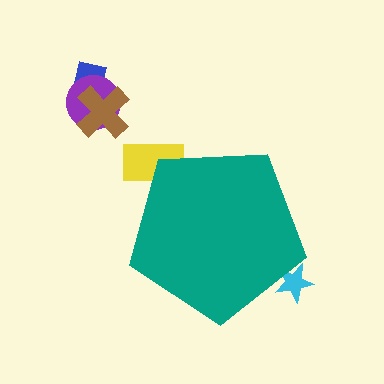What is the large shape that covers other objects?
A teal pentagon.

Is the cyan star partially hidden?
Yes, the cyan star is partially hidden behind the teal pentagon.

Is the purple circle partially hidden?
No, the purple circle is fully visible.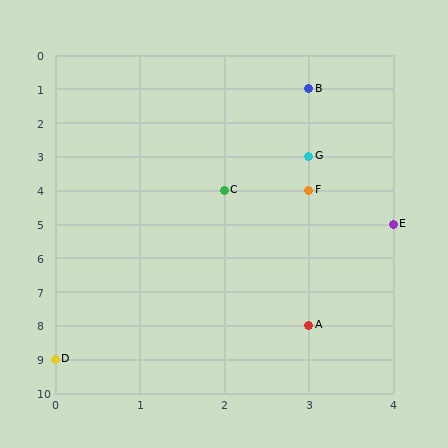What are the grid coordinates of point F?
Point F is at grid coordinates (3, 4).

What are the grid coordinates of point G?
Point G is at grid coordinates (3, 3).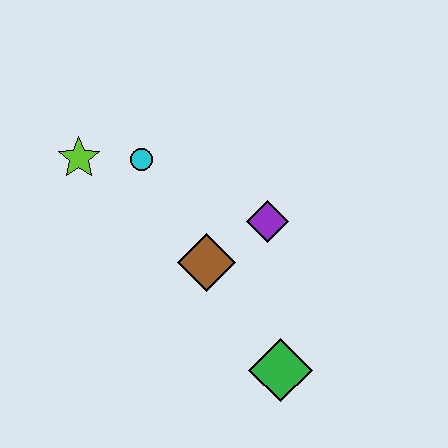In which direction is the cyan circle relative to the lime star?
The cyan circle is to the right of the lime star.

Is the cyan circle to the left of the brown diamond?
Yes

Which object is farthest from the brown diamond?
The lime star is farthest from the brown diamond.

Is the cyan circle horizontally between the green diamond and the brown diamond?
No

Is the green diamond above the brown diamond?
No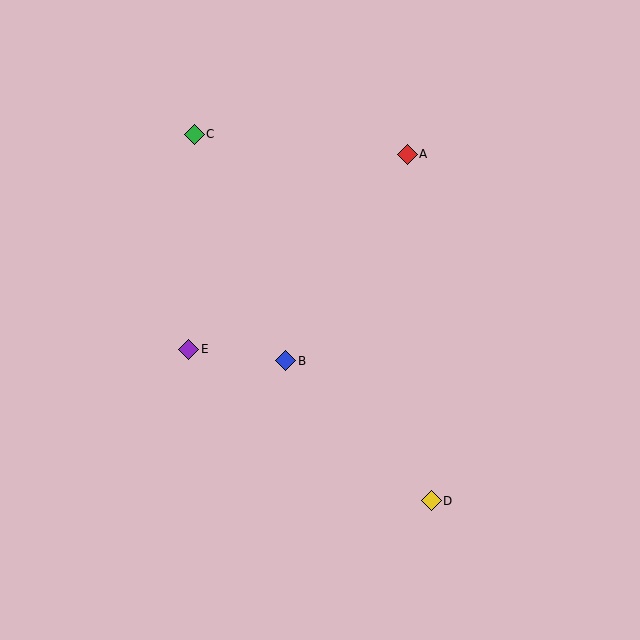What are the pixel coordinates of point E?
Point E is at (189, 349).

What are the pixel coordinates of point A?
Point A is at (407, 154).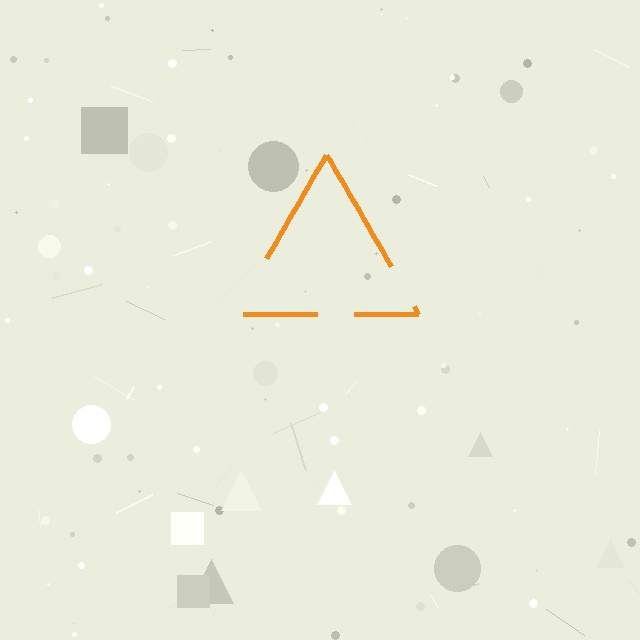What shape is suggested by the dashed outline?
The dashed outline suggests a triangle.